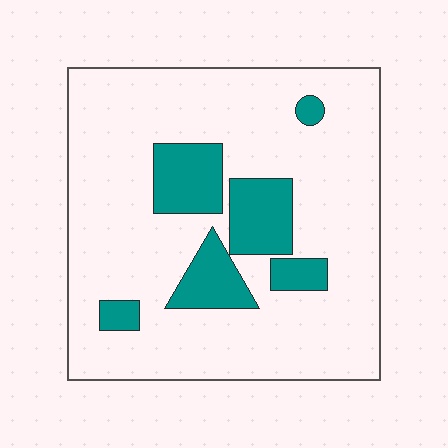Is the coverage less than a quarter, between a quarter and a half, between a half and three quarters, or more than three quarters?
Less than a quarter.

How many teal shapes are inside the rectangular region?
6.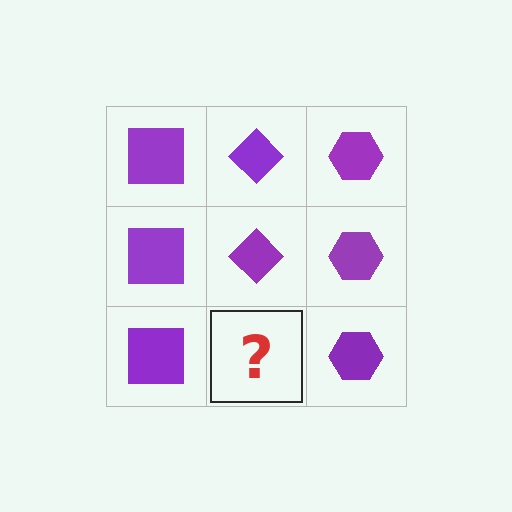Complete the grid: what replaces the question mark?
The question mark should be replaced with a purple diamond.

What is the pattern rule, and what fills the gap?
The rule is that each column has a consistent shape. The gap should be filled with a purple diamond.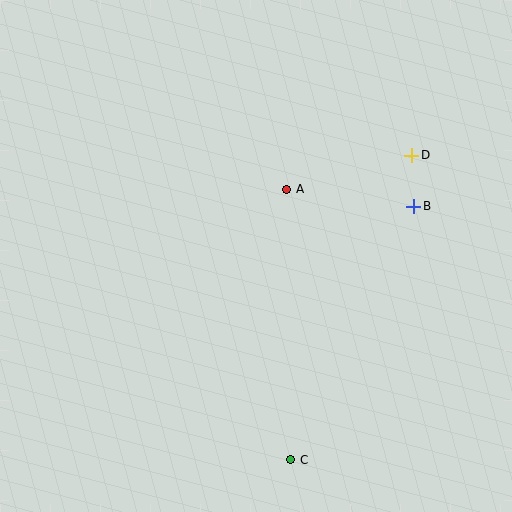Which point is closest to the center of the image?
Point A at (287, 189) is closest to the center.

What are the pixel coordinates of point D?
Point D is at (412, 155).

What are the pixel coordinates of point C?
Point C is at (291, 460).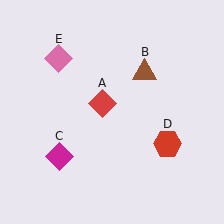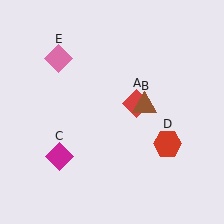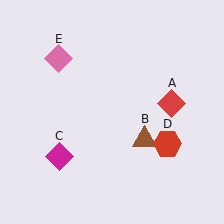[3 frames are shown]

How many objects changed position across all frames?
2 objects changed position: red diamond (object A), brown triangle (object B).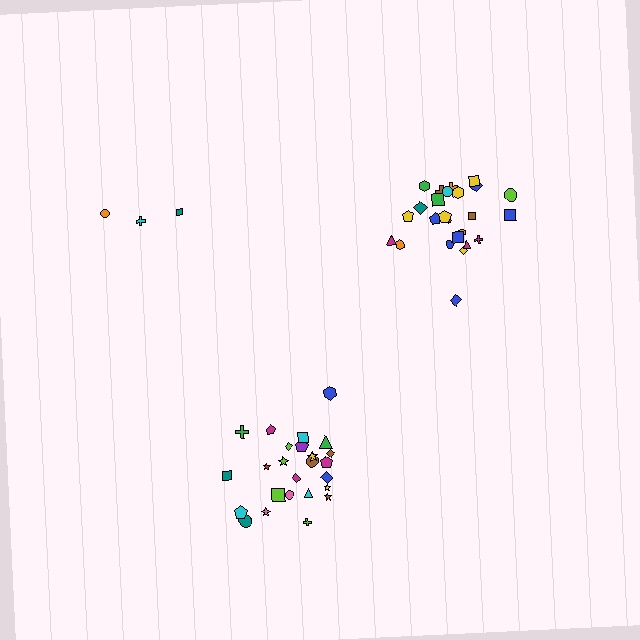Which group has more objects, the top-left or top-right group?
The top-right group.